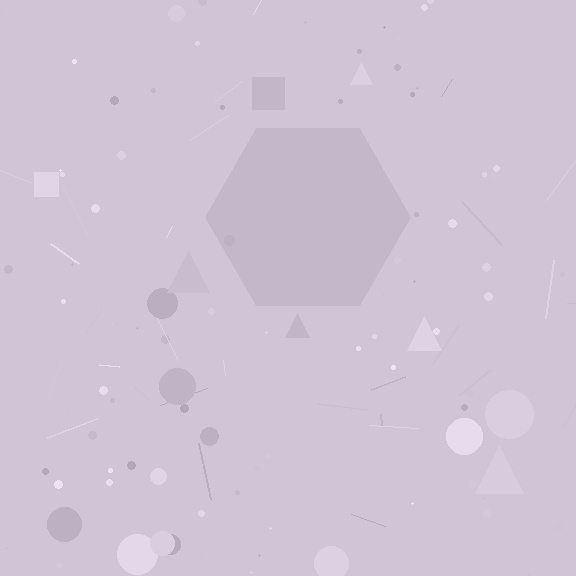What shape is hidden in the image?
A hexagon is hidden in the image.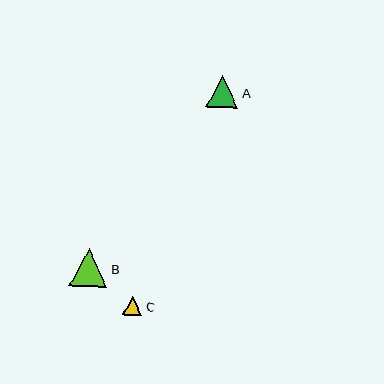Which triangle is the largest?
Triangle B is the largest with a size of approximately 38 pixels.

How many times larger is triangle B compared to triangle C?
Triangle B is approximately 1.9 times the size of triangle C.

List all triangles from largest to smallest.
From largest to smallest: B, A, C.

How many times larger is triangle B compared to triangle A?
Triangle B is approximately 1.2 times the size of triangle A.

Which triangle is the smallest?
Triangle C is the smallest with a size of approximately 20 pixels.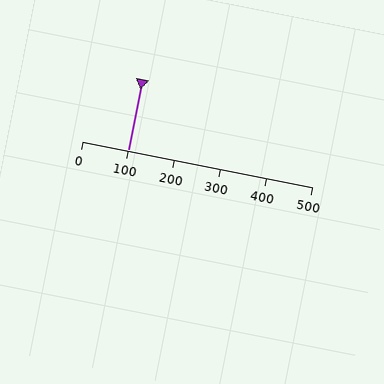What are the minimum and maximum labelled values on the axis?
The axis runs from 0 to 500.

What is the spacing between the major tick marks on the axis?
The major ticks are spaced 100 apart.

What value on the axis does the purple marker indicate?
The marker indicates approximately 100.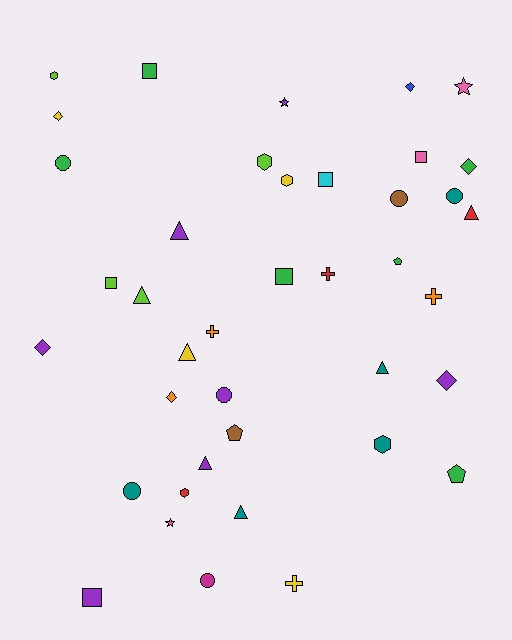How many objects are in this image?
There are 40 objects.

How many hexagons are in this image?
There are 5 hexagons.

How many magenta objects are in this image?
There is 1 magenta object.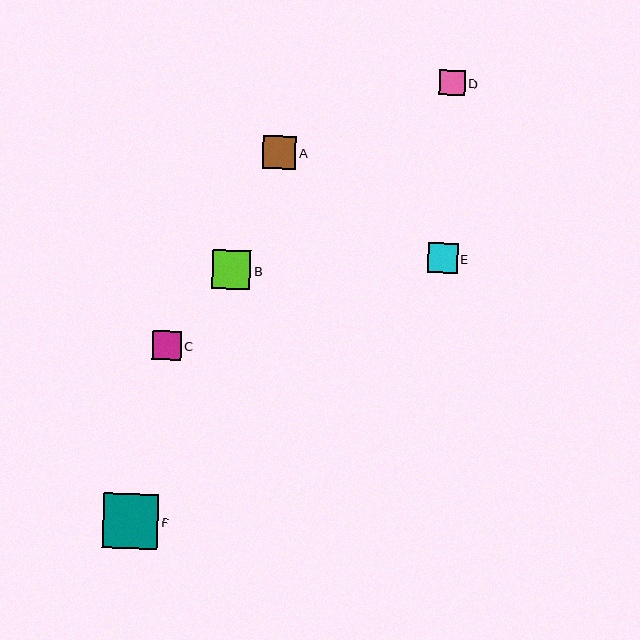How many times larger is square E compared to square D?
Square E is approximately 1.2 times the size of square D.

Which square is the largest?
Square F is the largest with a size of approximately 55 pixels.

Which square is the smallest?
Square D is the smallest with a size of approximately 25 pixels.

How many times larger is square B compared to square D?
Square B is approximately 1.5 times the size of square D.